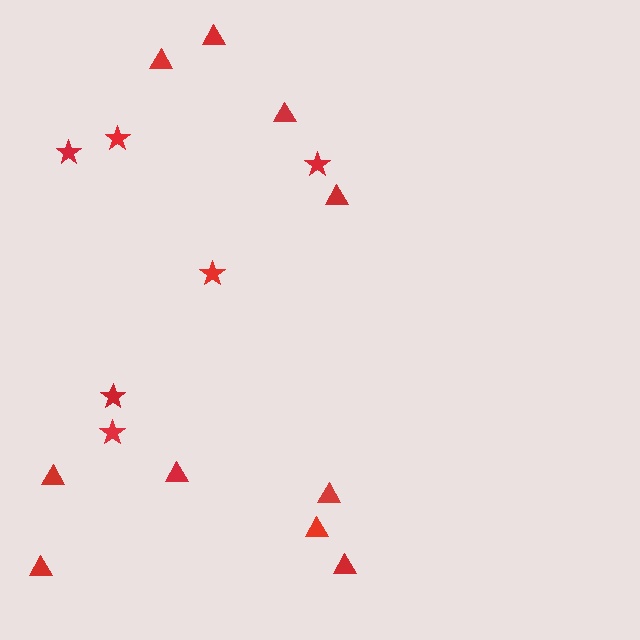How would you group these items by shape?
There are 2 groups: one group of stars (6) and one group of triangles (10).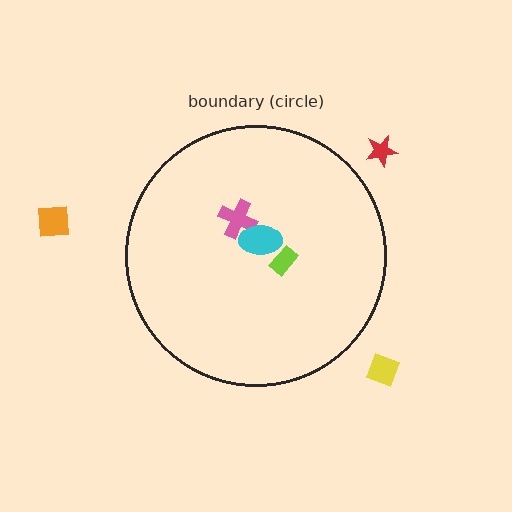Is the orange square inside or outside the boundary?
Outside.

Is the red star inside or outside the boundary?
Outside.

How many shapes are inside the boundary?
3 inside, 3 outside.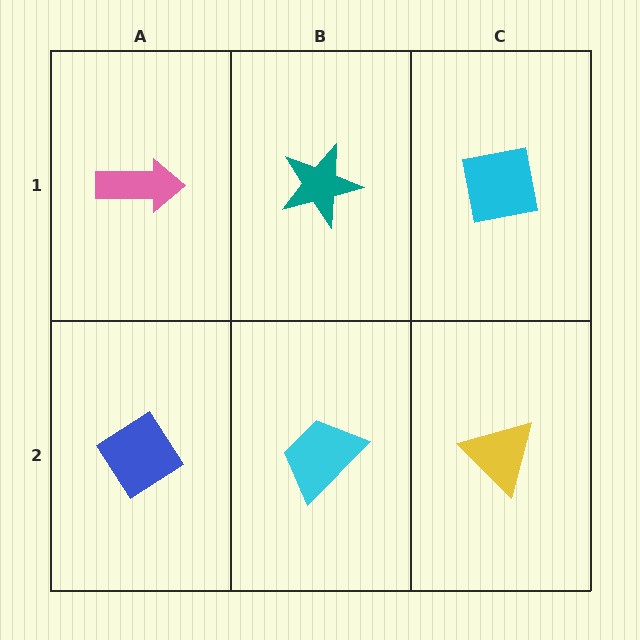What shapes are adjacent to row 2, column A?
A pink arrow (row 1, column A), a cyan trapezoid (row 2, column B).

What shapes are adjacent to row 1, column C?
A yellow triangle (row 2, column C), a teal star (row 1, column B).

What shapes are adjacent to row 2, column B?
A teal star (row 1, column B), a blue diamond (row 2, column A), a yellow triangle (row 2, column C).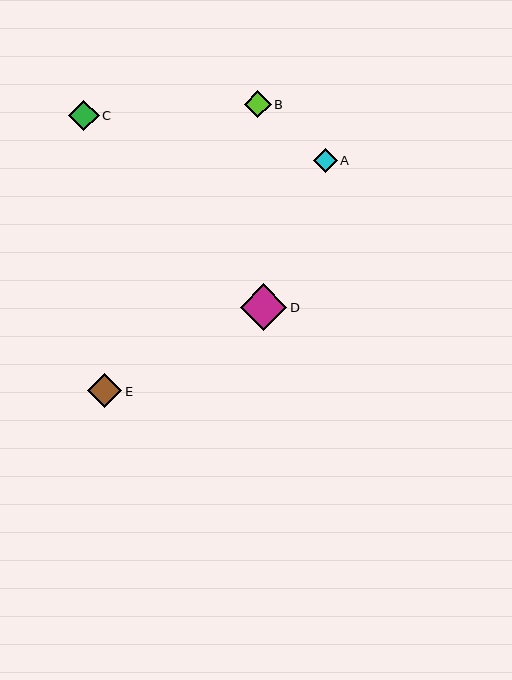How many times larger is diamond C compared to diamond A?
Diamond C is approximately 1.3 times the size of diamond A.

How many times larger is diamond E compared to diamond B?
Diamond E is approximately 1.3 times the size of diamond B.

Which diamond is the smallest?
Diamond A is the smallest with a size of approximately 23 pixels.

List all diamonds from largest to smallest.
From largest to smallest: D, E, C, B, A.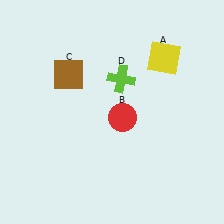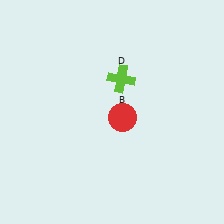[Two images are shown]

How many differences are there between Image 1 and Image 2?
There are 2 differences between the two images.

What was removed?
The yellow square (A), the brown square (C) were removed in Image 2.